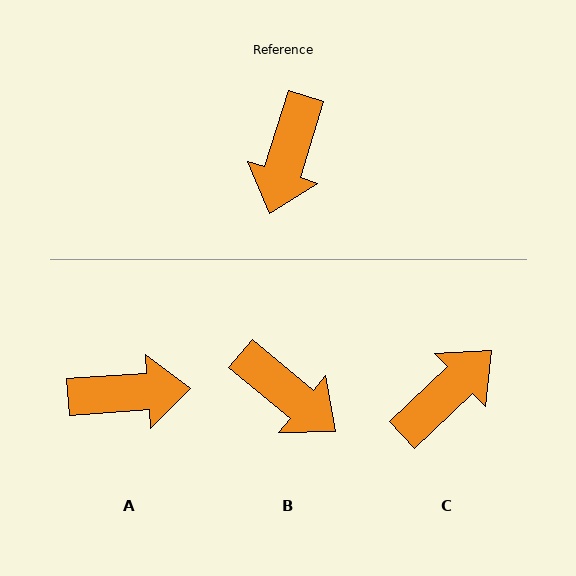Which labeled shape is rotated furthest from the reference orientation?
C, about 151 degrees away.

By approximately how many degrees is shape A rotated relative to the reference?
Approximately 111 degrees counter-clockwise.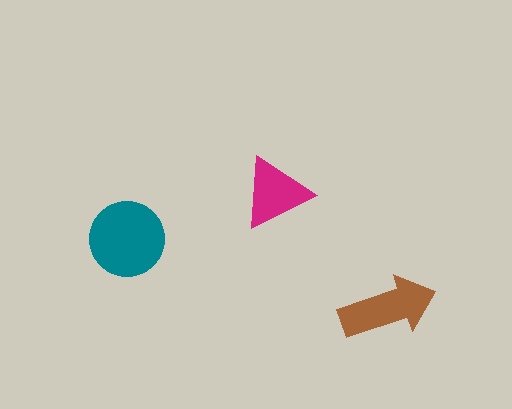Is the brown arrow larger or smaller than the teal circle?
Smaller.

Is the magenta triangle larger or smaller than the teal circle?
Smaller.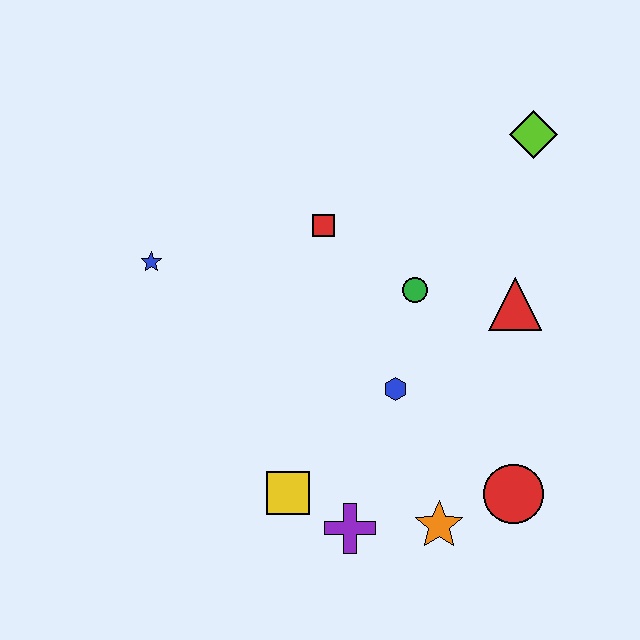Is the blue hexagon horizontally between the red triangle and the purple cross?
Yes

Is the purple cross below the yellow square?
Yes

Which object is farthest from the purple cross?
The lime diamond is farthest from the purple cross.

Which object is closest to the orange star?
The red circle is closest to the orange star.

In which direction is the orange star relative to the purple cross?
The orange star is to the right of the purple cross.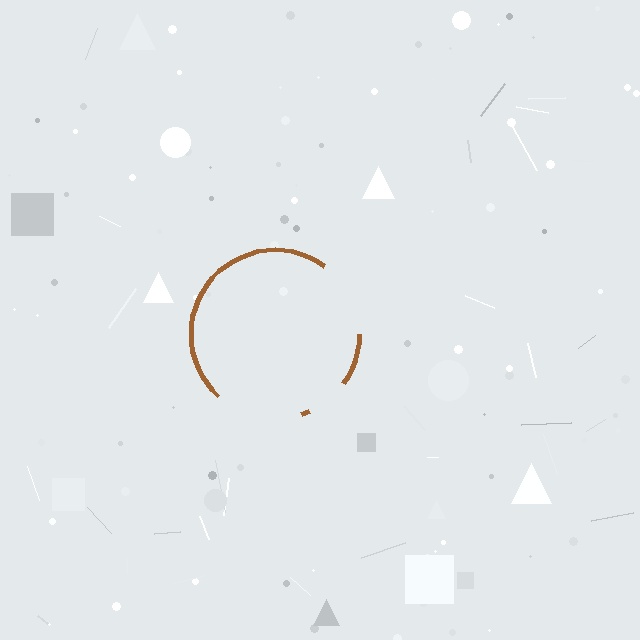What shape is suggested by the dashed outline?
The dashed outline suggests a circle.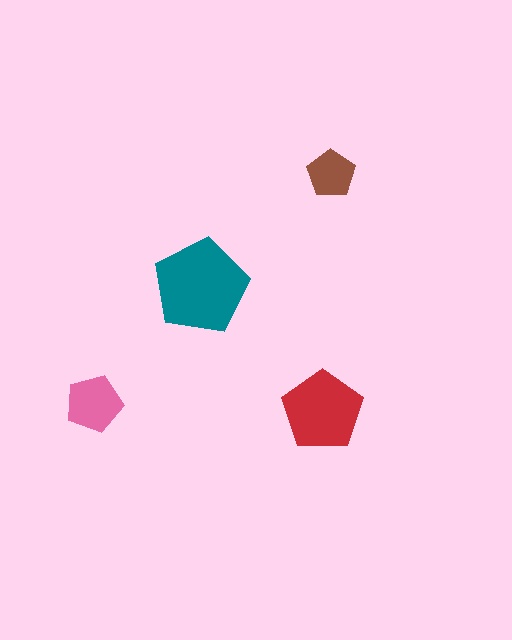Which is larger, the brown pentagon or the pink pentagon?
The pink one.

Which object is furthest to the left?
The pink pentagon is leftmost.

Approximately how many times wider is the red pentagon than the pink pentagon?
About 1.5 times wider.